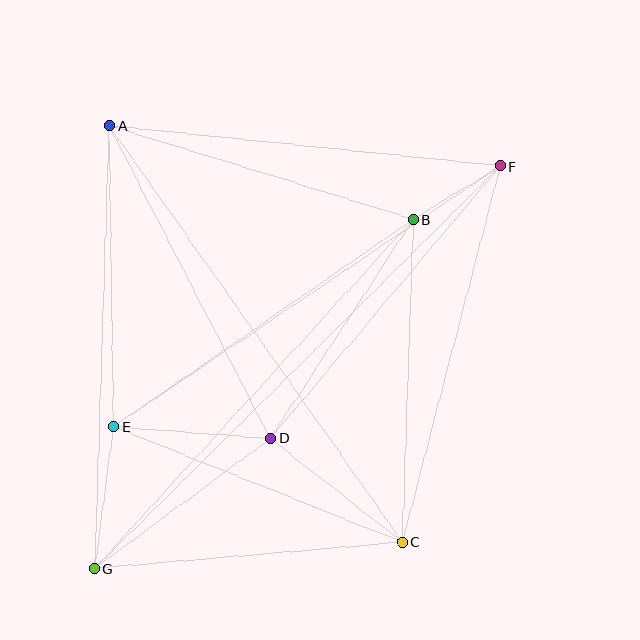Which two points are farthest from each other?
Points F and G are farthest from each other.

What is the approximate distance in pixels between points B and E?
The distance between B and E is approximately 364 pixels.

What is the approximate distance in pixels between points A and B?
The distance between A and B is approximately 318 pixels.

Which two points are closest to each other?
Points B and F are closest to each other.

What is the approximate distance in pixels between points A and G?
The distance between A and G is approximately 443 pixels.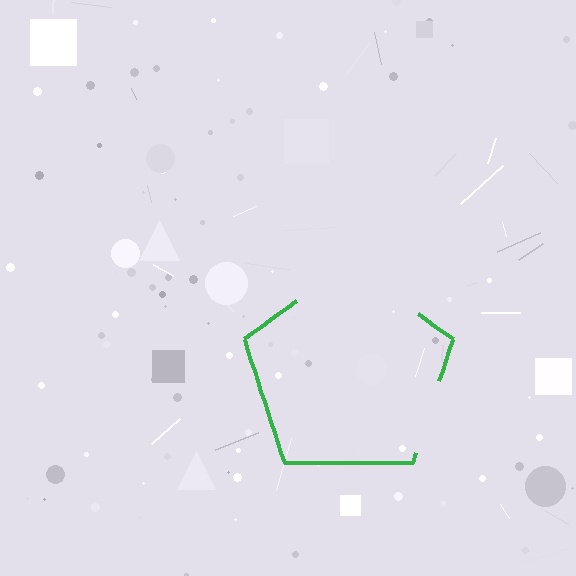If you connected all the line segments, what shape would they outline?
They would outline a pentagon.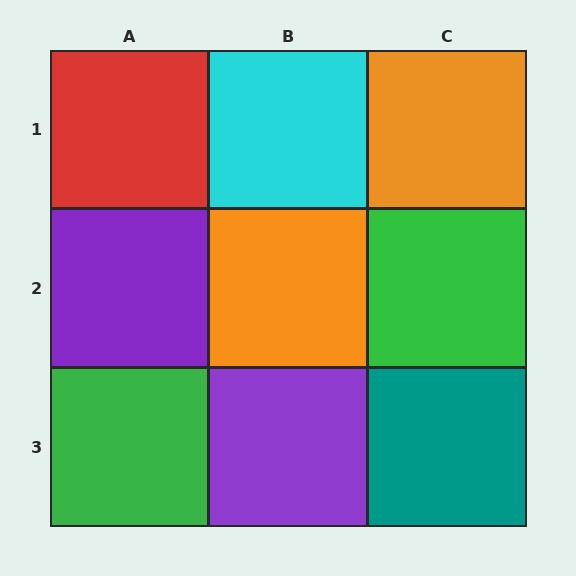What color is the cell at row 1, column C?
Orange.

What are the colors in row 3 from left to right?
Green, purple, teal.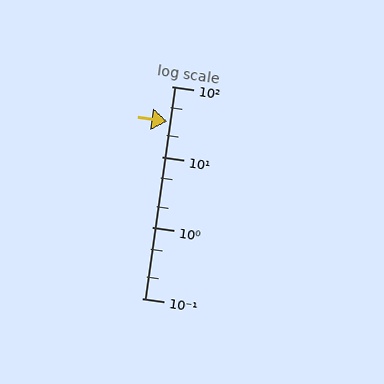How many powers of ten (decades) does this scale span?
The scale spans 3 decades, from 0.1 to 100.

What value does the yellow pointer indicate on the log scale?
The pointer indicates approximately 32.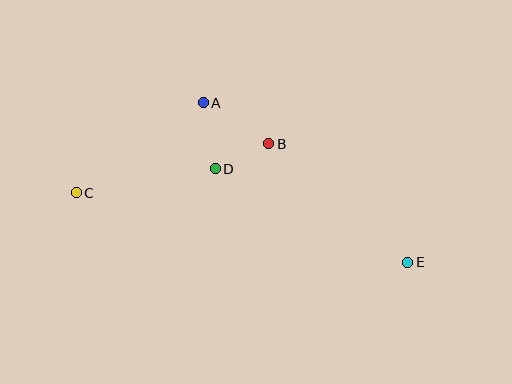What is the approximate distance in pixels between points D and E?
The distance between D and E is approximately 214 pixels.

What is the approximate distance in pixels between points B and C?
The distance between B and C is approximately 199 pixels.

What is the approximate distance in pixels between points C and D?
The distance between C and D is approximately 141 pixels.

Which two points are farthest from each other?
Points C and E are farthest from each other.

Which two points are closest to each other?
Points B and D are closest to each other.